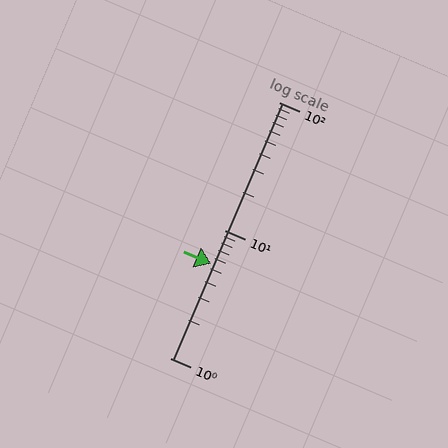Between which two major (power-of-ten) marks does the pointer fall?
The pointer is between 1 and 10.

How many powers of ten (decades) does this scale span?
The scale spans 2 decades, from 1 to 100.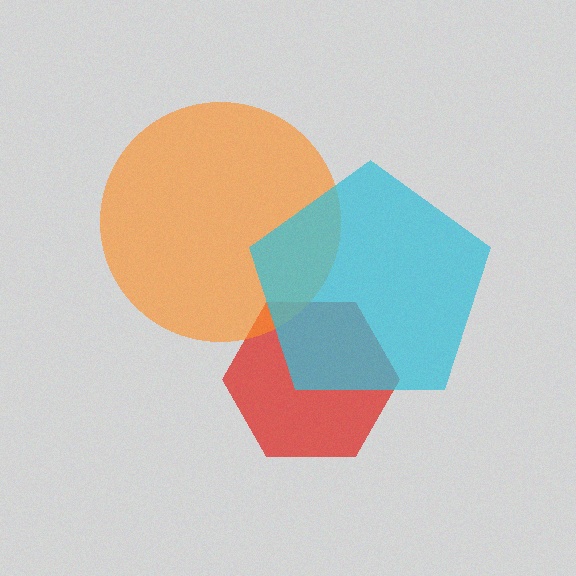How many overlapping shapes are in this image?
There are 3 overlapping shapes in the image.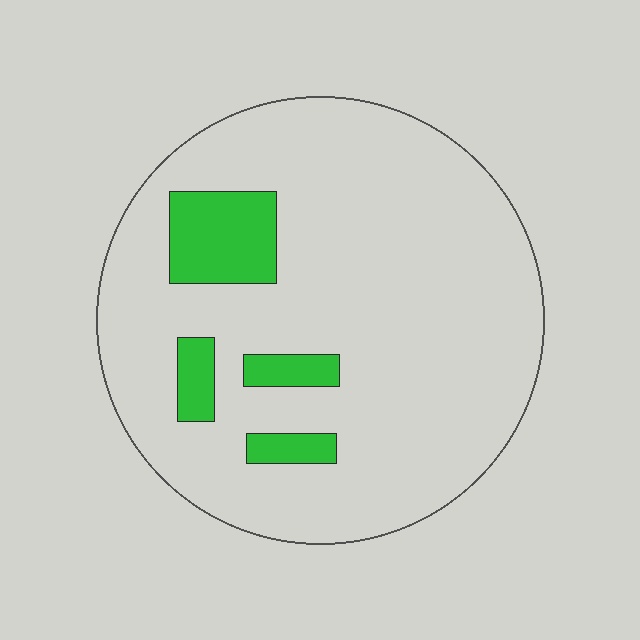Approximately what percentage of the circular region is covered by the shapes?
Approximately 10%.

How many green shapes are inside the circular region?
4.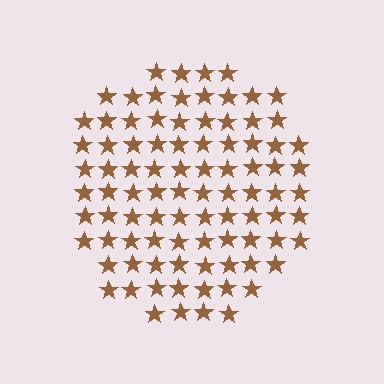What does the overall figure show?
The overall figure shows a circle.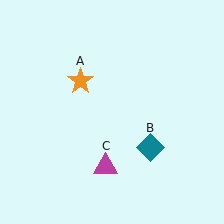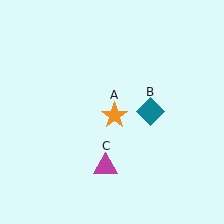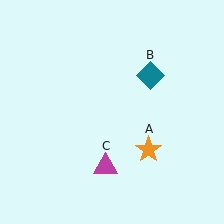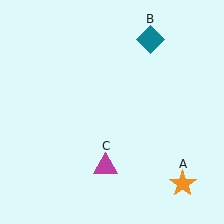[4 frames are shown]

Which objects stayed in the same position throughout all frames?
Magenta triangle (object C) remained stationary.